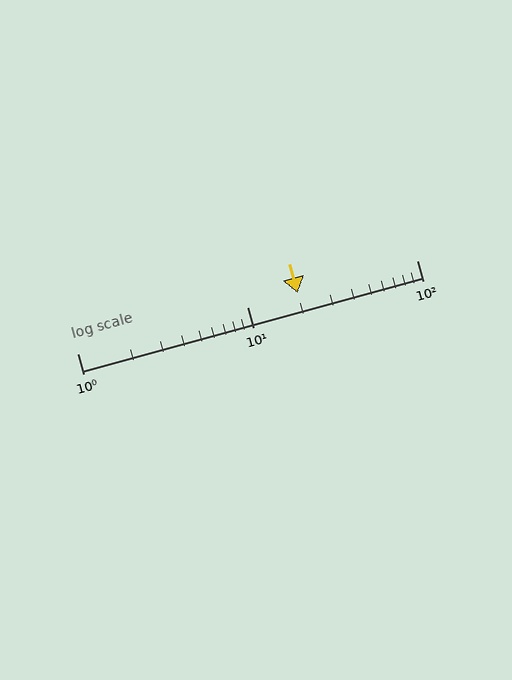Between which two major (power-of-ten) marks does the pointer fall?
The pointer is between 10 and 100.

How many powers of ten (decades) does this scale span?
The scale spans 2 decades, from 1 to 100.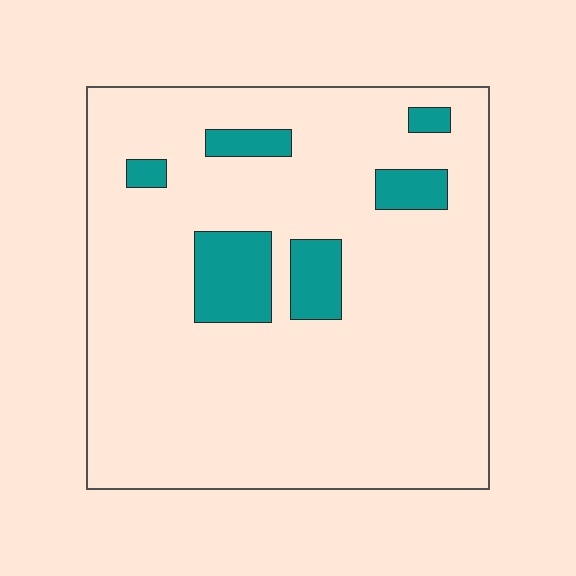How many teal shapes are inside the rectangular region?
6.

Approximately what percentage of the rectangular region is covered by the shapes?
Approximately 10%.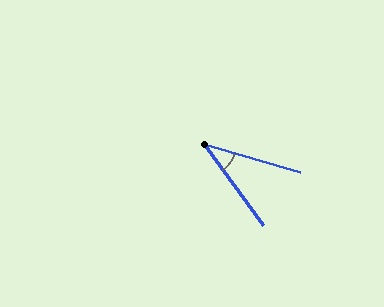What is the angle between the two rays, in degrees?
Approximately 38 degrees.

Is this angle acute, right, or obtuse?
It is acute.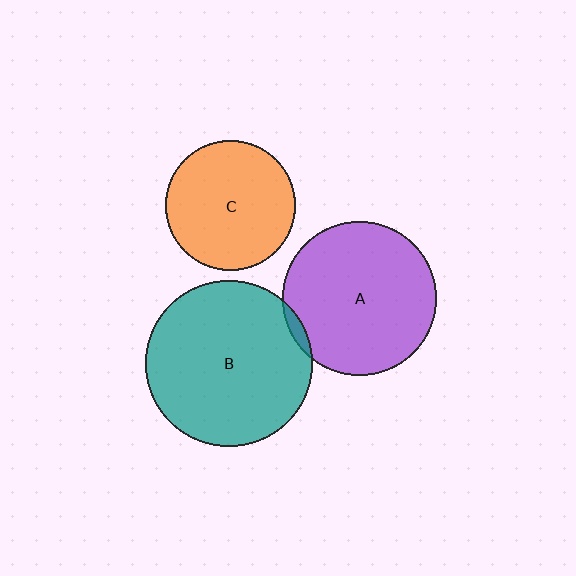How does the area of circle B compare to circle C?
Approximately 1.6 times.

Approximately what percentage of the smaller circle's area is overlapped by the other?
Approximately 5%.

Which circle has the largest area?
Circle B (teal).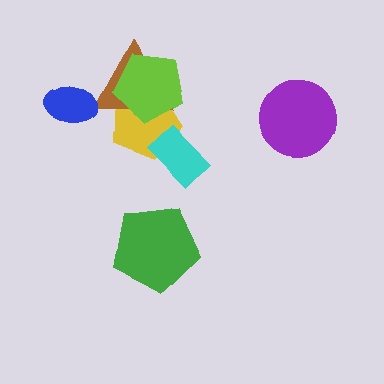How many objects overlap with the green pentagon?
0 objects overlap with the green pentagon.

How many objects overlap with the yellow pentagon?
3 objects overlap with the yellow pentagon.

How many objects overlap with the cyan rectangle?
1 object overlaps with the cyan rectangle.